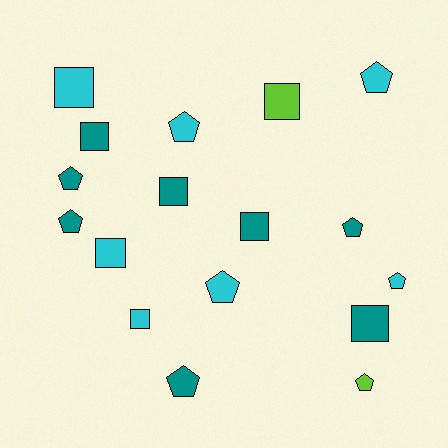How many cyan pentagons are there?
There are 4 cyan pentagons.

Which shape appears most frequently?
Pentagon, with 9 objects.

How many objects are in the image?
There are 17 objects.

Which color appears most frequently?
Teal, with 8 objects.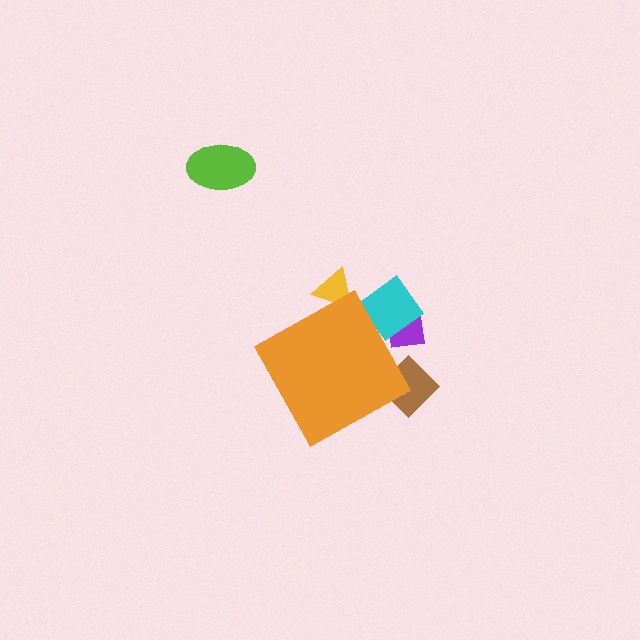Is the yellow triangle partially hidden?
Yes, the yellow triangle is partially hidden behind the orange diamond.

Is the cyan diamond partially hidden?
Yes, the cyan diamond is partially hidden behind the orange diamond.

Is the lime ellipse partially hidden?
No, the lime ellipse is fully visible.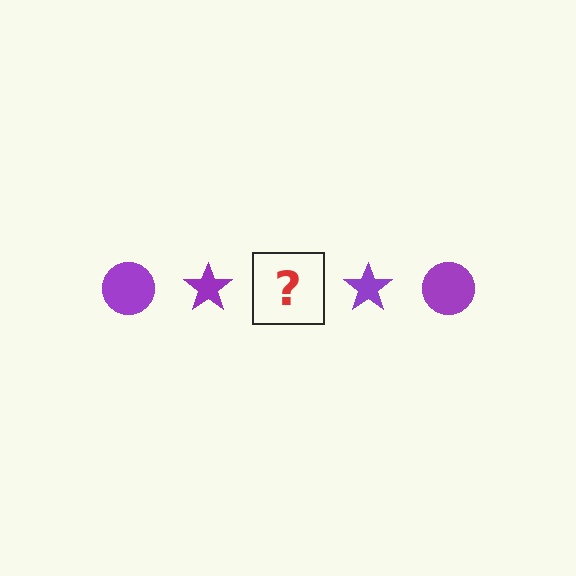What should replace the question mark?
The question mark should be replaced with a purple circle.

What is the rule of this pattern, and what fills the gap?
The rule is that the pattern cycles through circle, star shapes in purple. The gap should be filled with a purple circle.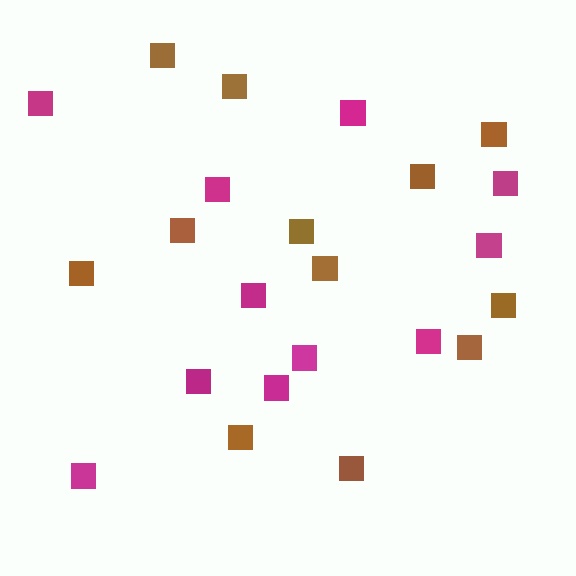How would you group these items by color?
There are 2 groups: one group of brown squares (12) and one group of magenta squares (11).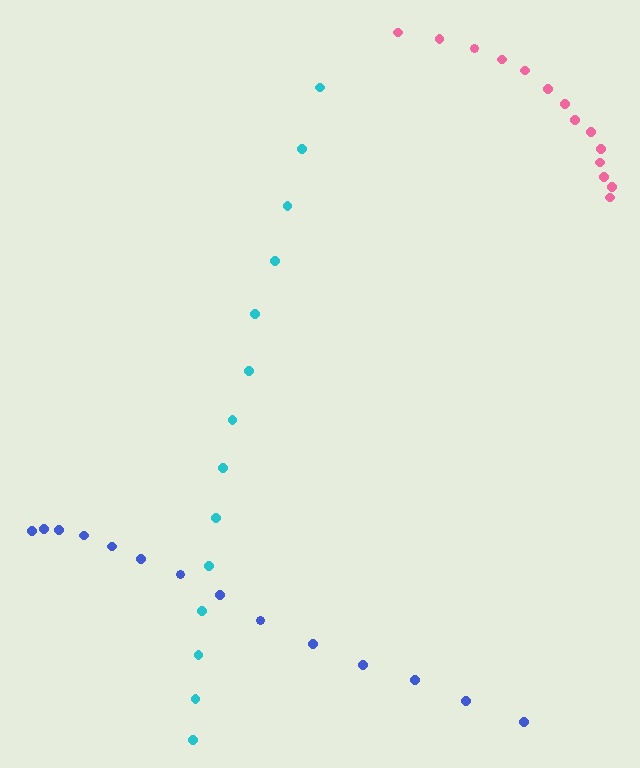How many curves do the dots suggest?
There are 3 distinct paths.